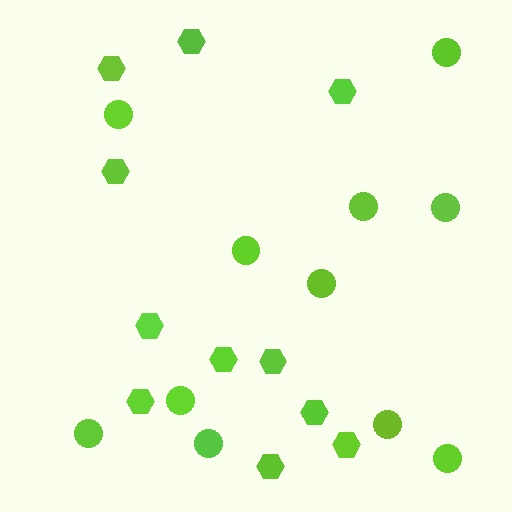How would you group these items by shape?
There are 2 groups: one group of hexagons (11) and one group of circles (11).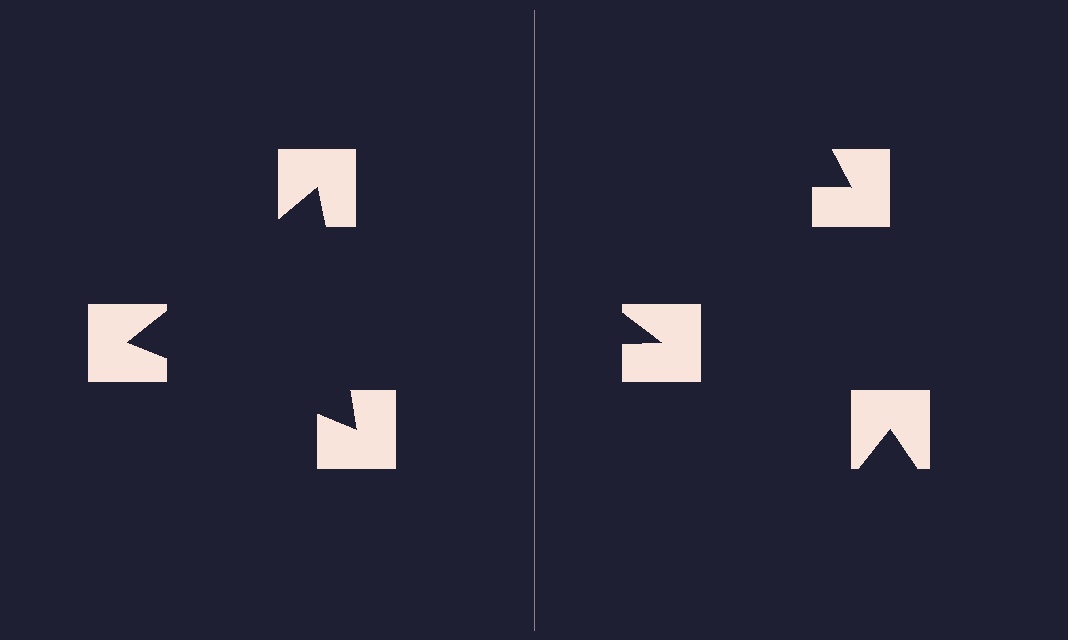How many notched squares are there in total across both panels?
6 — 3 on each side.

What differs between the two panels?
The notched squares are positioned identically on both sides; only the wedge orientations differ. On the left they align to a triangle; on the right they are misaligned.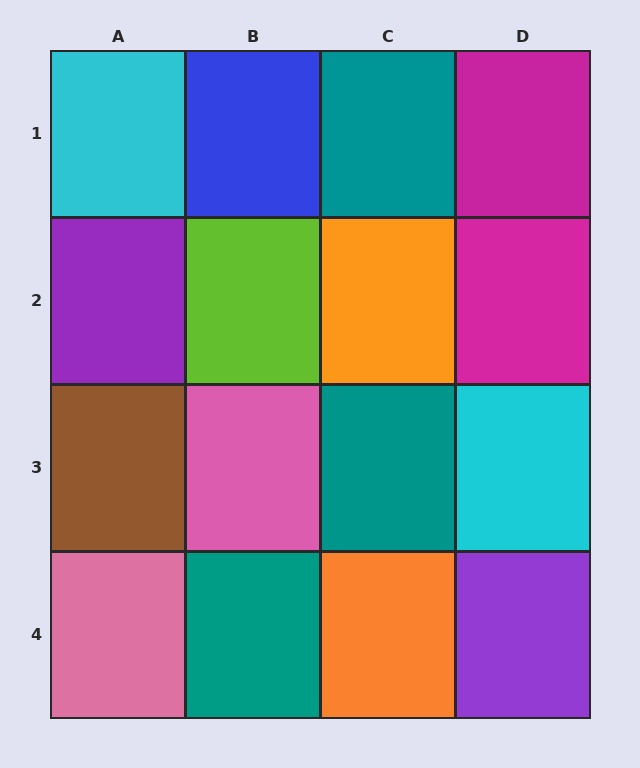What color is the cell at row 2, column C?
Orange.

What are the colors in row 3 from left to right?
Brown, pink, teal, cyan.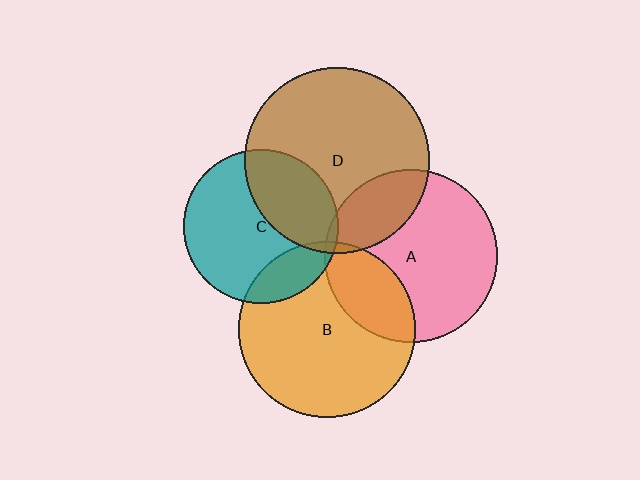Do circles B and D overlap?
Yes.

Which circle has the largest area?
Circle D (brown).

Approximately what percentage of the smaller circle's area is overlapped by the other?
Approximately 5%.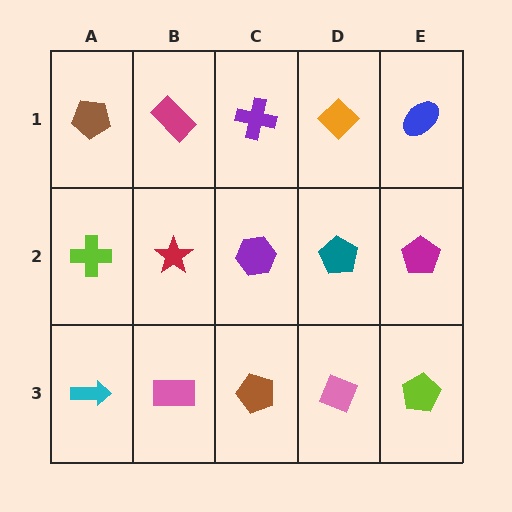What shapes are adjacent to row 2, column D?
An orange diamond (row 1, column D), a pink diamond (row 3, column D), a purple hexagon (row 2, column C), a magenta pentagon (row 2, column E).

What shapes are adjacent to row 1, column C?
A purple hexagon (row 2, column C), a magenta rectangle (row 1, column B), an orange diamond (row 1, column D).